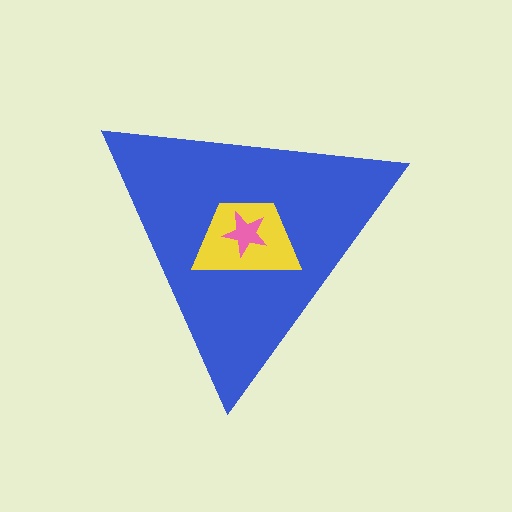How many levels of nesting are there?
3.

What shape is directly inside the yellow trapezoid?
The pink star.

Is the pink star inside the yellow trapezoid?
Yes.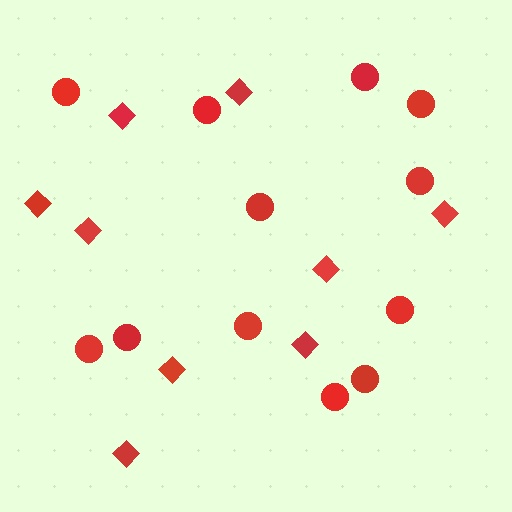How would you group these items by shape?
There are 2 groups: one group of circles (12) and one group of diamonds (9).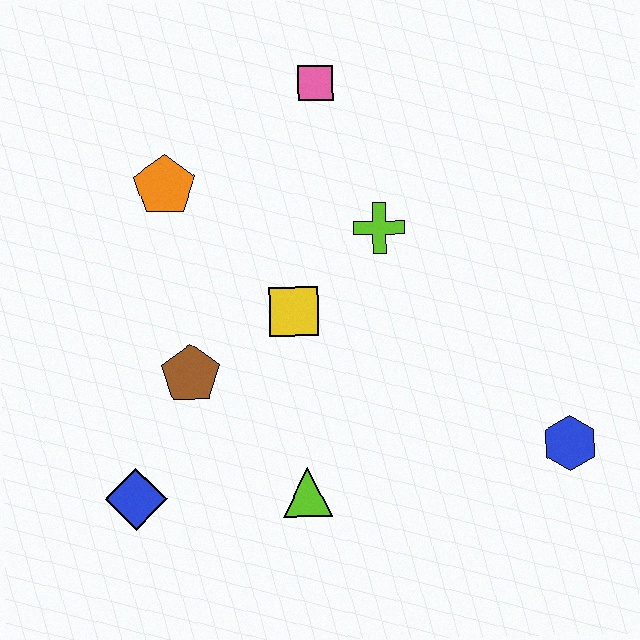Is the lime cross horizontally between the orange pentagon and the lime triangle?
No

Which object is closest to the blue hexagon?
The lime triangle is closest to the blue hexagon.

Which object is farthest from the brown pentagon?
The blue hexagon is farthest from the brown pentagon.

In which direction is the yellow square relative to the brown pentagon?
The yellow square is to the right of the brown pentagon.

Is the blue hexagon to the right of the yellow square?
Yes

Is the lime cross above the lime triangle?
Yes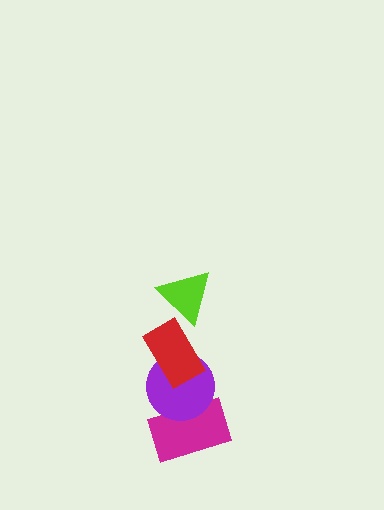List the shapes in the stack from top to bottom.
From top to bottom: the lime triangle, the red rectangle, the purple circle, the magenta rectangle.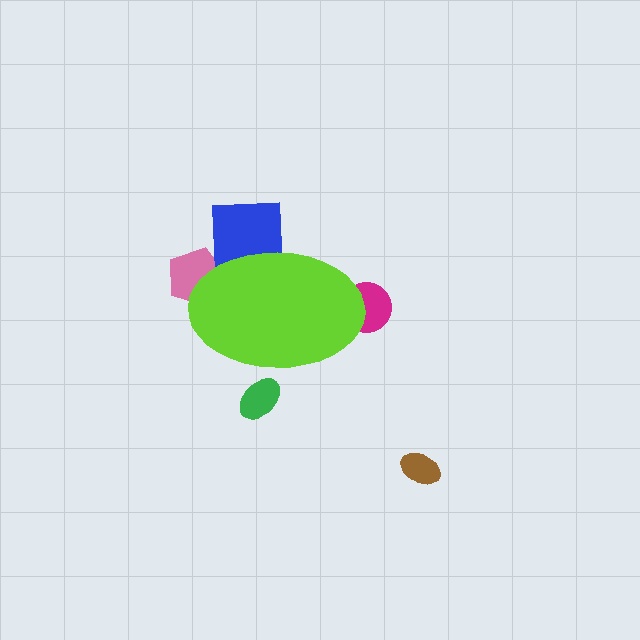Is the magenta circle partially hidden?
Yes, the magenta circle is partially hidden behind the lime ellipse.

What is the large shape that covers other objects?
A lime ellipse.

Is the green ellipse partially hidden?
Yes, the green ellipse is partially hidden behind the lime ellipse.